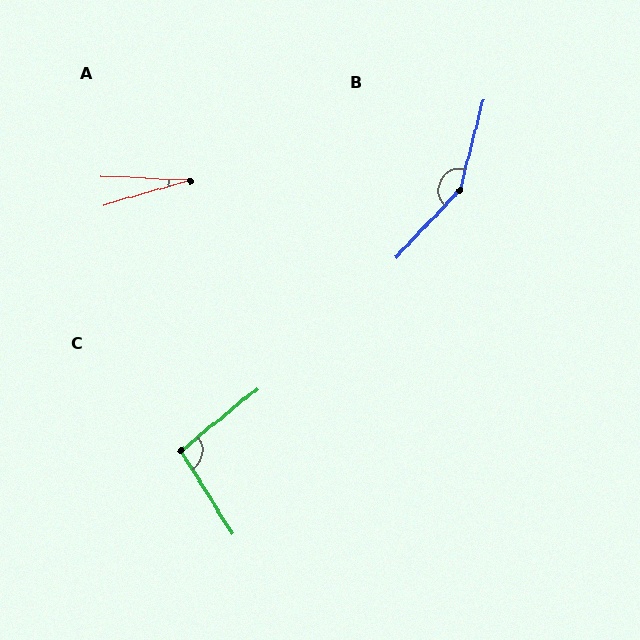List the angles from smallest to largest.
A (18°), C (97°), B (151°).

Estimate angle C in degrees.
Approximately 97 degrees.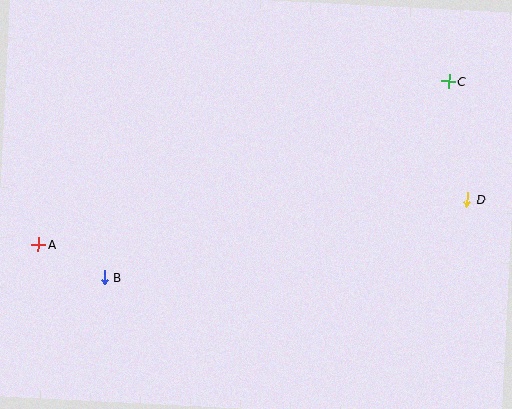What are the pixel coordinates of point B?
Point B is at (104, 277).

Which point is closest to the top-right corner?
Point C is closest to the top-right corner.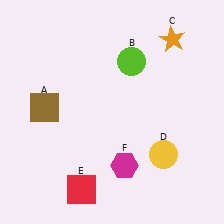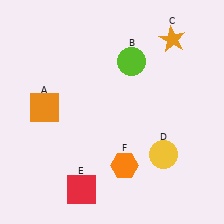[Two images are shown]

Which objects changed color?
A changed from brown to orange. F changed from magenta to orange.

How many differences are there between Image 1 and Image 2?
There are 2 differences between the two images.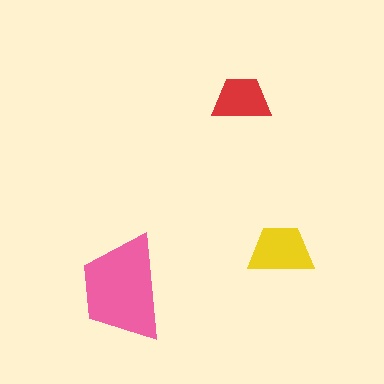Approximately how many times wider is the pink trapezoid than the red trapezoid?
About 2 times wider.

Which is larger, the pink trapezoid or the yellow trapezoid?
The pink one.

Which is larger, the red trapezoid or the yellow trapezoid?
The yellow one.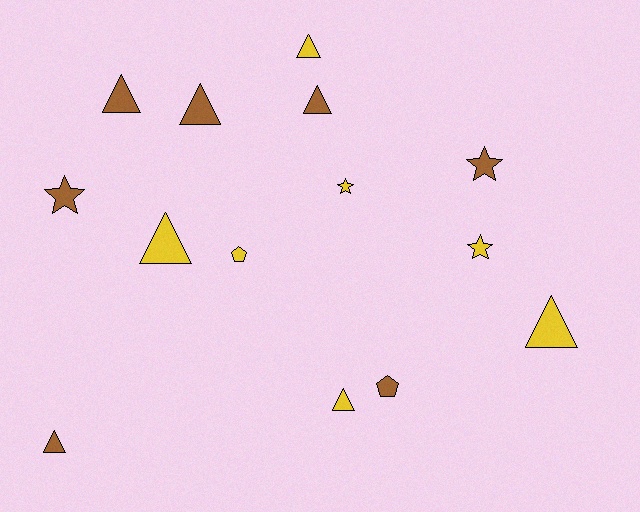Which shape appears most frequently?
Triangle, with 8 objects.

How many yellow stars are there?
There are 2 yellow stars.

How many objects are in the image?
There are 14 objects.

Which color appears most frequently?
Yellow, with 7 objects.